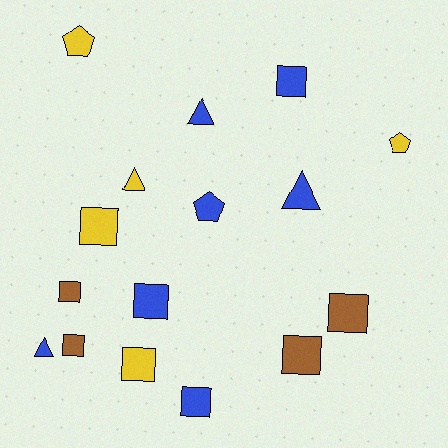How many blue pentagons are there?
There is 1 blue pentagon.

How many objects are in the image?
There are 16 objects.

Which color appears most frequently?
Blue, with 7 objects.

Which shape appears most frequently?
Square, with 9 objects.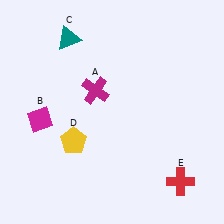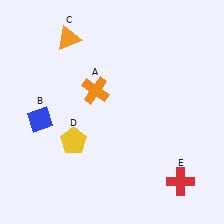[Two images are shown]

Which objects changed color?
A changed from magenta to orange. B changed from magenta to blue. C changed from teal to orange.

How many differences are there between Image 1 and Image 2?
There are 3 differences between the two images.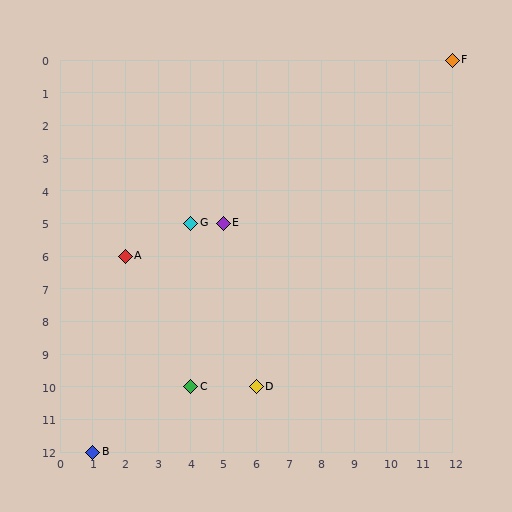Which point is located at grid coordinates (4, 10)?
Point C is at (4, 10).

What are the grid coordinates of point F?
Point F is at grid coordinates (12, 0).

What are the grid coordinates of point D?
Point D is at grid coordinates (6, 10).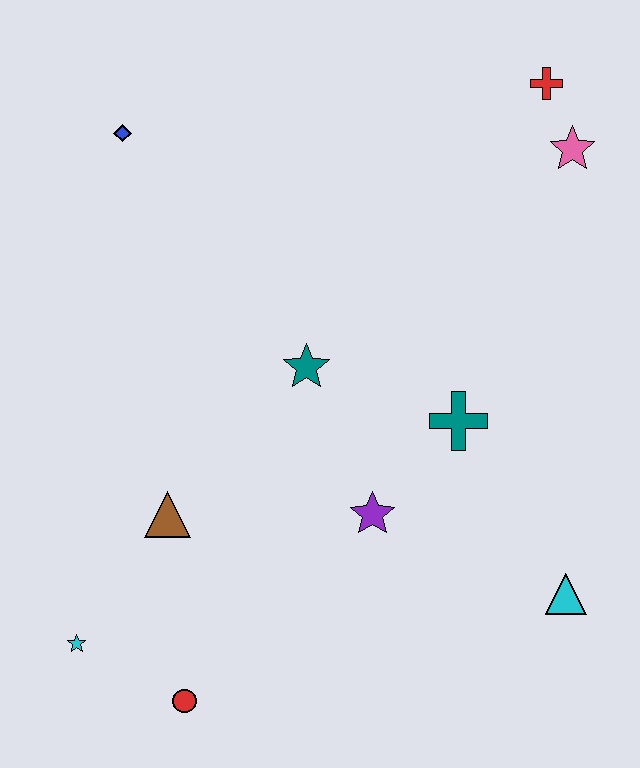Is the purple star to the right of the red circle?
Yes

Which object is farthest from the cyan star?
The red cross is farthest from the cyan star.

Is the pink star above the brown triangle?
Yes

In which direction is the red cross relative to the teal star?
The red cross is above the teal star.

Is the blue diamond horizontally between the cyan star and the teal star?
Yes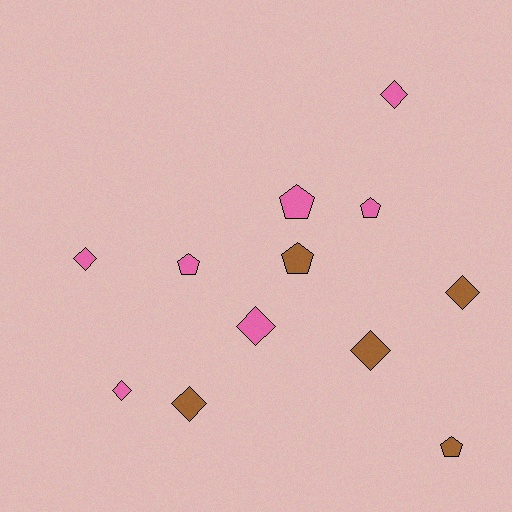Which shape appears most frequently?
Diamond, with 7 objects.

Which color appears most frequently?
Pink, with 7 objects.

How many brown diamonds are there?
There are 3 brown diamonds.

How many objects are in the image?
There are 12 objects.